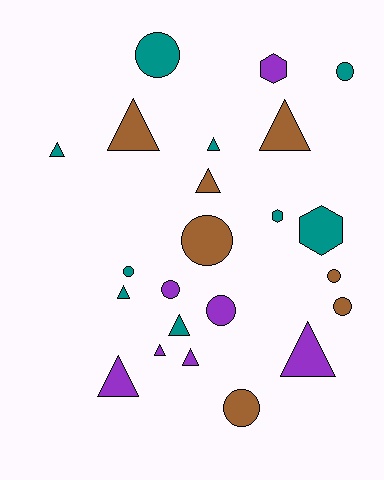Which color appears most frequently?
Teal, with 9 objects.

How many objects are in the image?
There are 23 objects.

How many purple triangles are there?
There are 4 purple triangles.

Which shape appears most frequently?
Triangle, with 11 objects.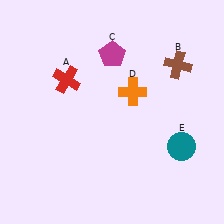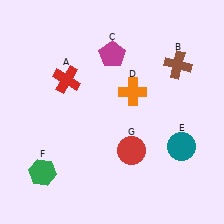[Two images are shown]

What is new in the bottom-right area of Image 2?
A red circle (G) was added in the bottom-right area of Image 2.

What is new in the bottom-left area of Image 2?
A green hexagon (F) was added in the bottom-left area of Image 2.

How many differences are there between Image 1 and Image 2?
There are 2 differences between the two images.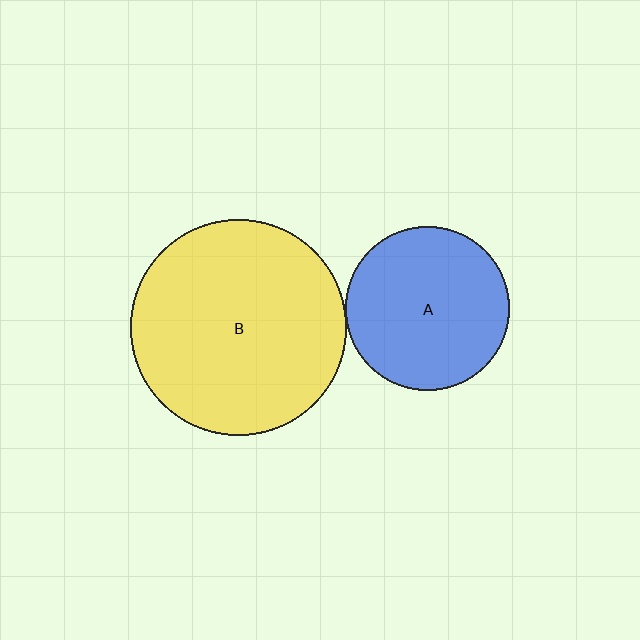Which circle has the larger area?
Circle B (yellow).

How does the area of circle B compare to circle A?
Approximately 1.7 times.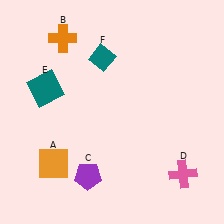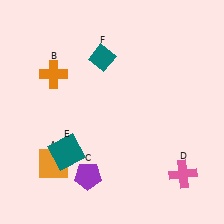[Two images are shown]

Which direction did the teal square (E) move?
The teal square (E) moved down.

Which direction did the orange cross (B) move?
The orange cross (B) moved down.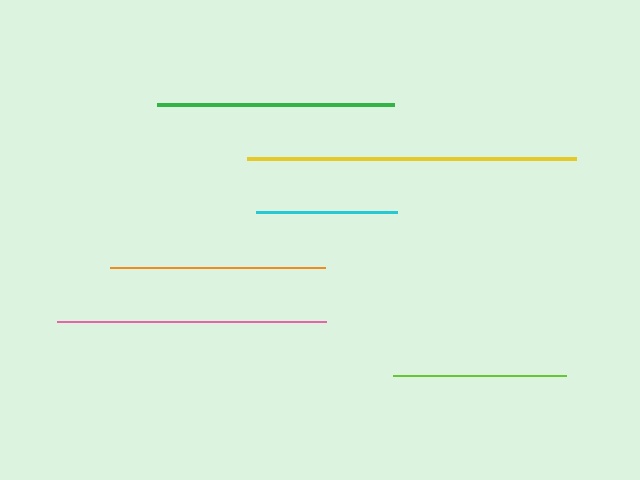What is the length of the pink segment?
The pink segment is approximately 270 pixels long.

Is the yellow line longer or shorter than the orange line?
The yellow line is longer than the orange line.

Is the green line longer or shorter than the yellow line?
The yellow line is longer than the green line.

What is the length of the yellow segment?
The yellow segment is approximately 328 pixels long.